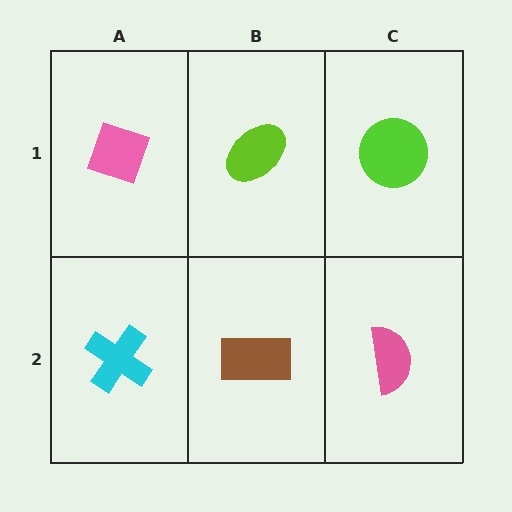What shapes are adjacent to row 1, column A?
A cyan cross (row 2, column A), a lime ellipse (row 1, column B).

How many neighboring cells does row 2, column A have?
2.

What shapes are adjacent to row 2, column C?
A lime circle (row 1, column C), a brown rectangle (row 2, column B).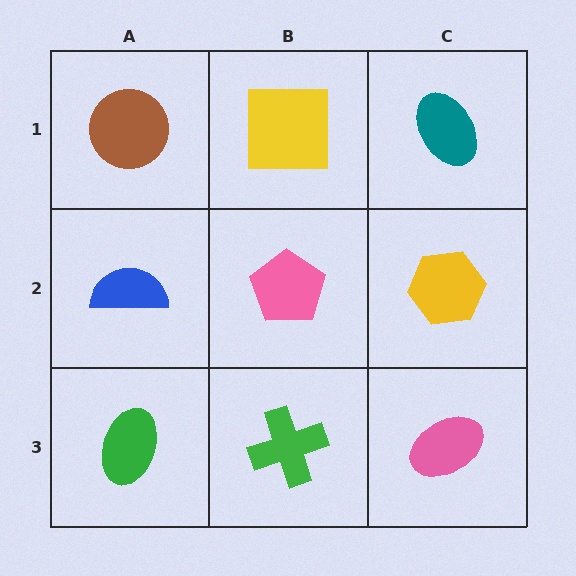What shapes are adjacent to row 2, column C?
A teal ellipse (row 1, column C), a pink ellipse (row 3, column C), a pink pentagon (row 2, column B).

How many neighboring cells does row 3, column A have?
2.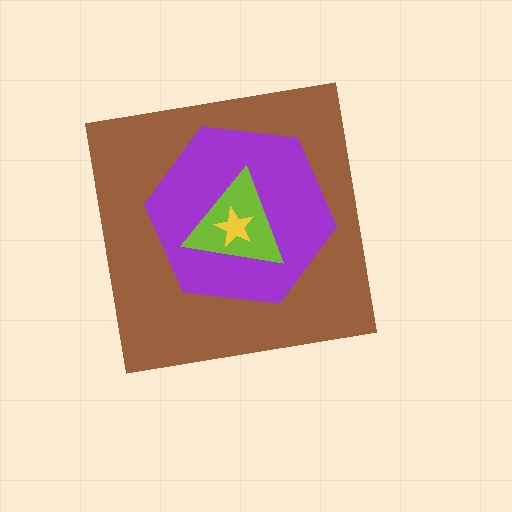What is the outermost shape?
The brown square.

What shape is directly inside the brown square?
The purple hexagon.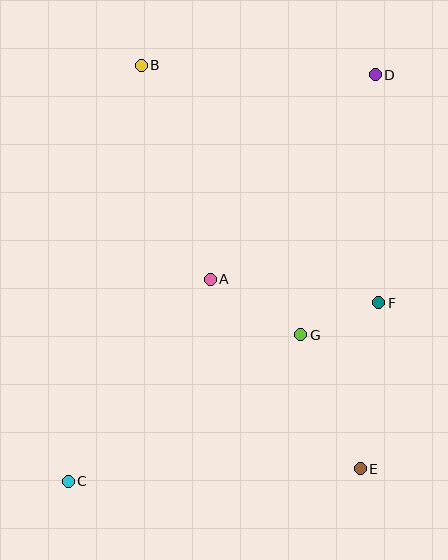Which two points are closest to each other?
Points F and G are closest to each other.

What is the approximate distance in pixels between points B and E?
The distance between B and E is approximately 459 pixels.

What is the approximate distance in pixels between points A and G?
The distance between A and G is approximately 106 pixels.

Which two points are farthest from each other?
Points C and D are farthest from each other.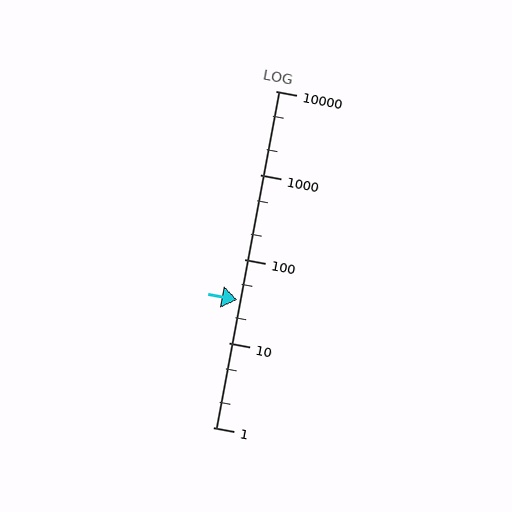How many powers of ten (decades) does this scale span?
The scale spans 4 decades, from 1 to 10000.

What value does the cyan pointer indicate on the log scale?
The pointer indicates approximately 33.